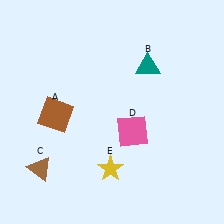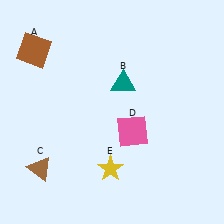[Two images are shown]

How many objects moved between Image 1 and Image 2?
2 objects moved between the two images.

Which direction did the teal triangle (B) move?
The teal triangle (B) moved left.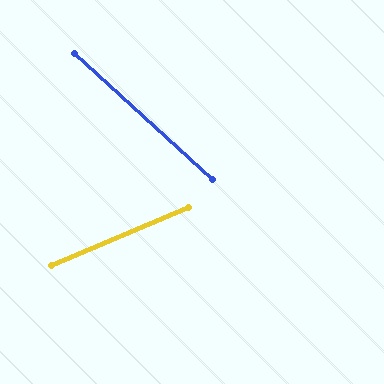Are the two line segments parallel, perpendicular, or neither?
Neither parallel nor perpendicular — they differ by about 65°.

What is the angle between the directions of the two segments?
Approximately 65 degrees.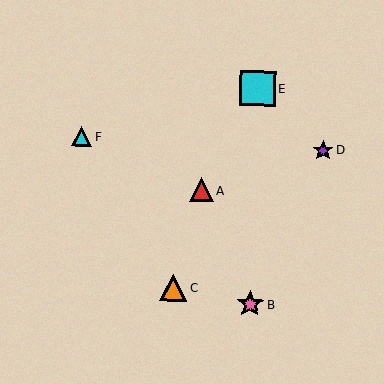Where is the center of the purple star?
The center of the purple star is at (323, 150).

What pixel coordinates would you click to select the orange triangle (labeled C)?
Click at (173, 287) to select the orange triangle C.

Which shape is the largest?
The cyan square (labeled E) is the largest.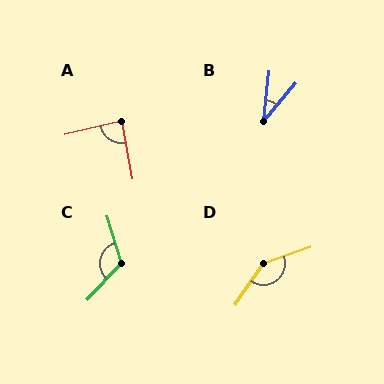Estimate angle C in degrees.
Approximately 120 degrees.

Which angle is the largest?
D, at approximately 144 degrees.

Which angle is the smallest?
B, at approximately 34 degrees.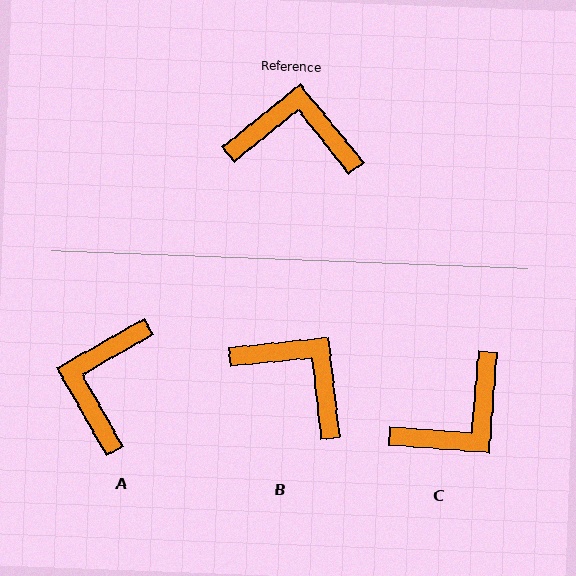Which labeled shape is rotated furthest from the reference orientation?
C, about 133 degrees away.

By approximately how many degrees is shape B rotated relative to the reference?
Approximately 33 degrees clockwise.